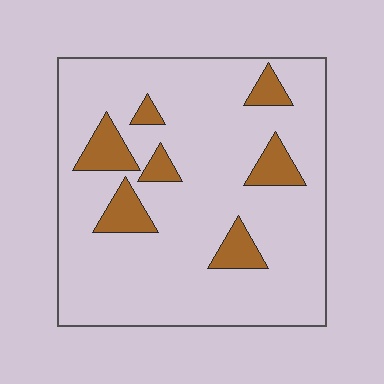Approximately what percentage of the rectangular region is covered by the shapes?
Approximately 15%.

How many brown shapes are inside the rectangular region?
7.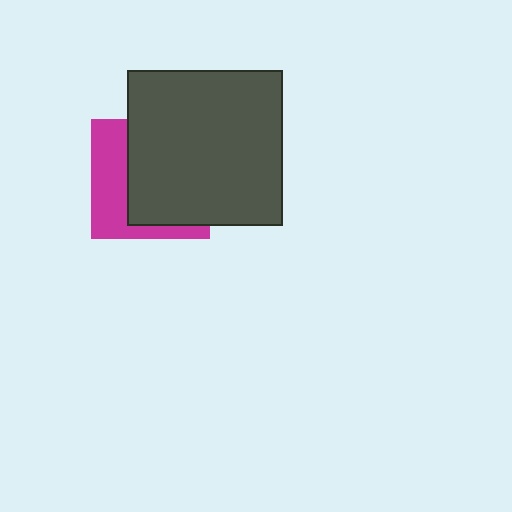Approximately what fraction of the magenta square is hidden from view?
Roughly 61% of the magenta square is hidden behind the dark gray square.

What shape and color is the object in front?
The object in front is a dark gray square.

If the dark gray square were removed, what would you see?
You would see the complete magenta square.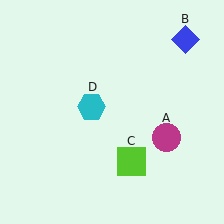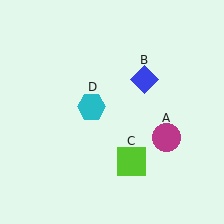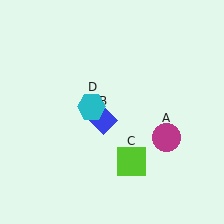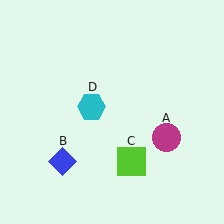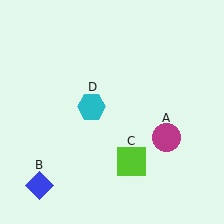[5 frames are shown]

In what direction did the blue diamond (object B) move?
The blue diamond (object B) moved down and to the left.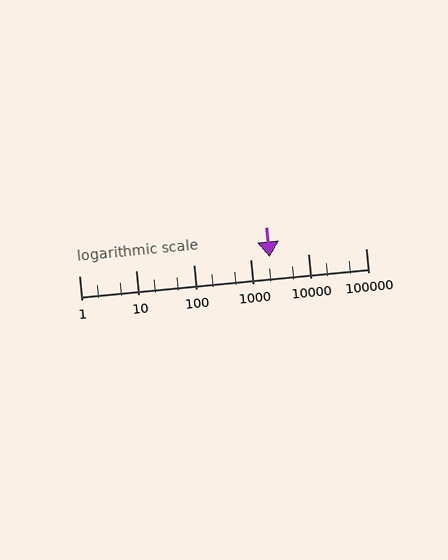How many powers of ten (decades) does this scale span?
The scale spans 5 decades, from 1 to 100000.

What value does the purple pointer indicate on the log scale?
The pointer indicates approximately 2100.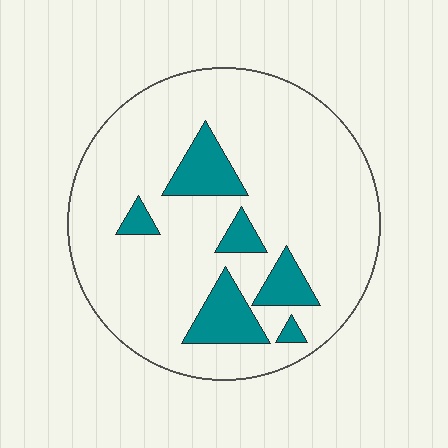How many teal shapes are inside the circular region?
6.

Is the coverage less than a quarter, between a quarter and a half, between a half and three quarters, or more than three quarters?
Less than a quarter.